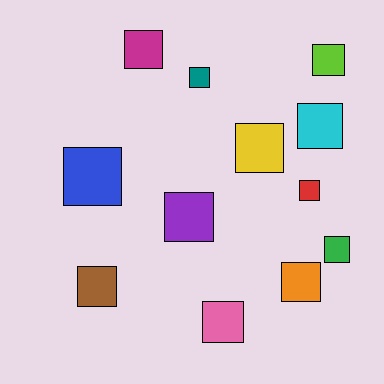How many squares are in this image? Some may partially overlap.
There are 12 squares.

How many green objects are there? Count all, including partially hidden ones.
There is 1 green object.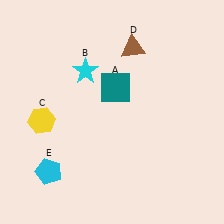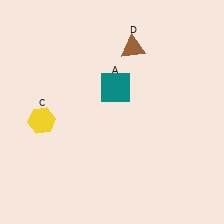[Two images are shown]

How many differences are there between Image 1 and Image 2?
There are 2 differences between the two images.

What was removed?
The cyan pentagon (E), the cyan star (B) were removed in Image 2.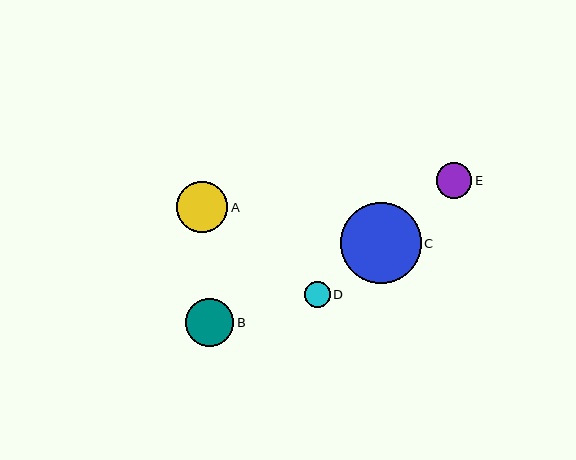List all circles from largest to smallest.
From largest to smallest: C, A, B, E, D.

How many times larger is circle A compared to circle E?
Circle A is approximately 1.4 times the size of circle E.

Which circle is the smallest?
Circle D is the smallest with a size of approximately 26 pixels.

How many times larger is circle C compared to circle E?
Circle C is approximately 2.3 times the size of circle E.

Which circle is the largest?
Circle C is the largest with a size of approximately 80 pixels.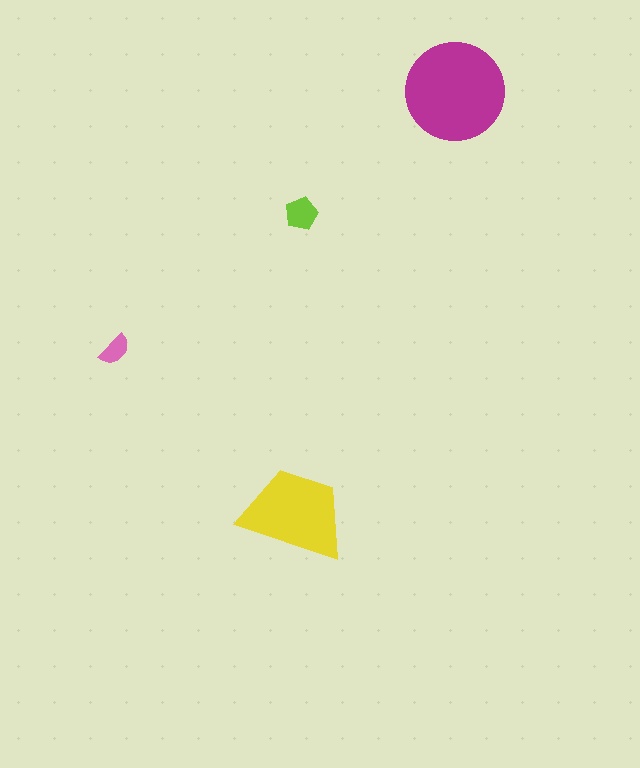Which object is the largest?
The magenta circle.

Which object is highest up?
The magenta circle is topmost.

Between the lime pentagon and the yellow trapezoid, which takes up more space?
The yellow trapezoid.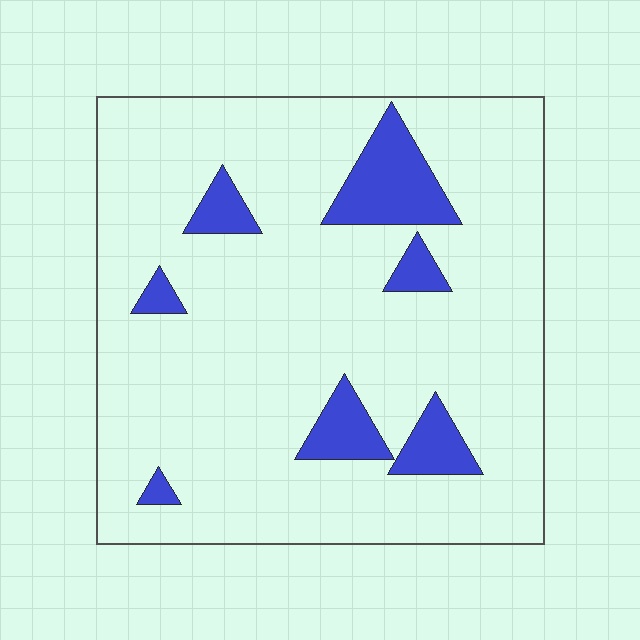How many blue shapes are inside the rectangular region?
7.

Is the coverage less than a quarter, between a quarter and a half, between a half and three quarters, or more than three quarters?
Less than a quarter.